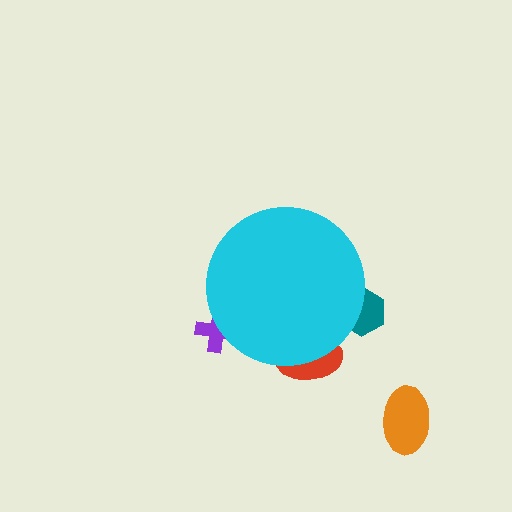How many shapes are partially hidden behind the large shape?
3 shapes are partially hidden.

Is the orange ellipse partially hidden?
No, the orange ellipse is fully visible.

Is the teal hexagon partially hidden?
Yes, the teal hexagon is partially hidden behind the cyan circle.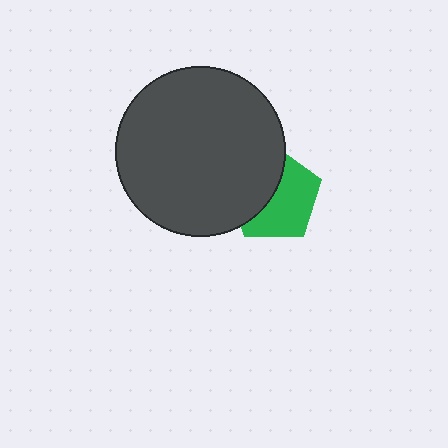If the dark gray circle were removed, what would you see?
You would see the complete green pentagon.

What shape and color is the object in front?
The object in front is a dark gray circle.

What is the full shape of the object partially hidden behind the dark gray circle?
The partially hidden object is a green pentagon.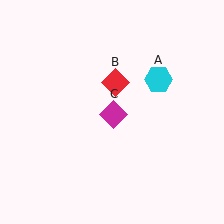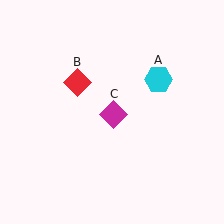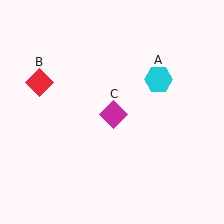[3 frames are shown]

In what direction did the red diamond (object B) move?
The red diamond (object B) moved left.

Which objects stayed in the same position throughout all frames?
Cyan hexagon (object A) and magenta diamond (object C) remained stationary.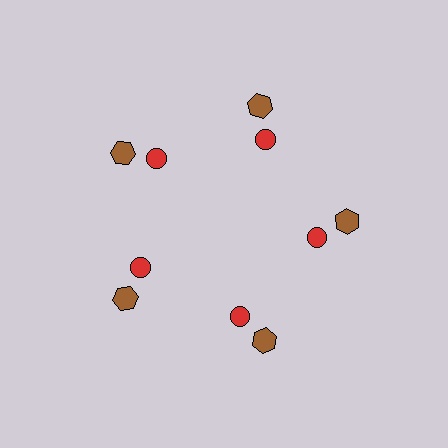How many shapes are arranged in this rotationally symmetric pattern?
There are 10 shapes, arranged in 5 groups of 2.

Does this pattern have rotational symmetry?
Yes, this pattern has 5-fold rotational symmetry. It looks the same after rotating 72 degrees around the center.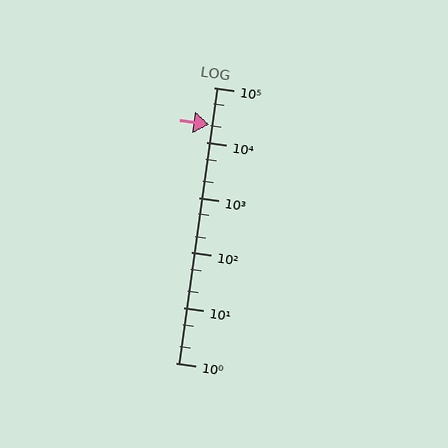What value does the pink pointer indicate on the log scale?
The pointer indicates approximately 21000.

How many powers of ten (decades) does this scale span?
The scale spans 5 decades, from 1 to 100000.